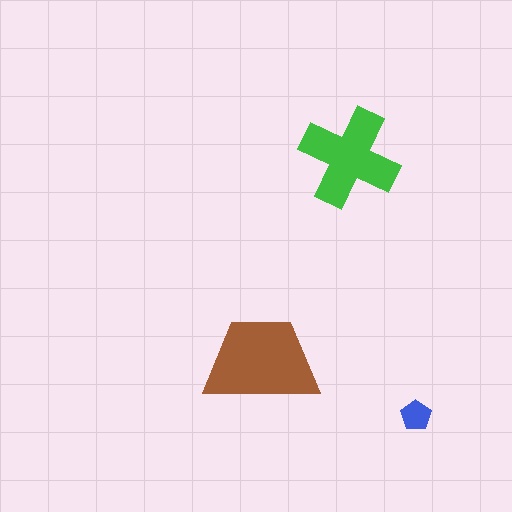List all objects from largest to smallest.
The brown trapezoid, the green cross, the blue pentagon.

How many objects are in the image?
There are 3 objects in the image.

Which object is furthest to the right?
The blue pentagon is rightmost.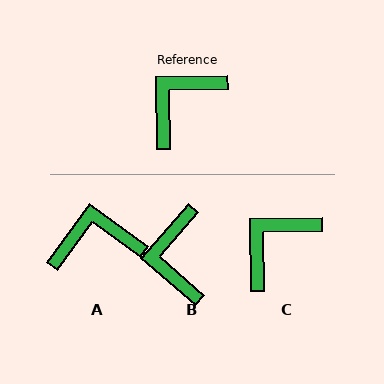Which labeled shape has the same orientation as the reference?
C.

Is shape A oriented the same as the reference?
No, it is off by about 37 degrees.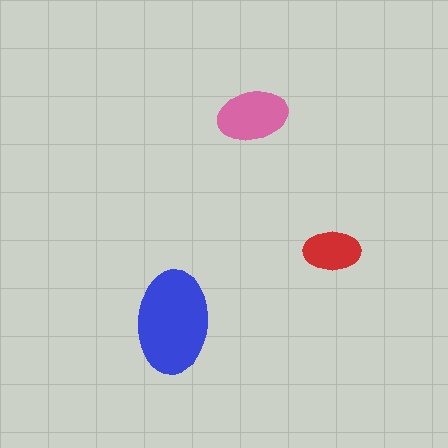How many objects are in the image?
There are 3 objects in the image.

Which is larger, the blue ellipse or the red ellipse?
The blue one.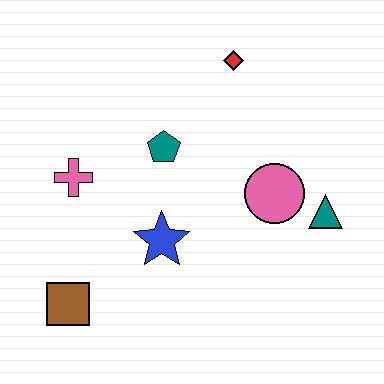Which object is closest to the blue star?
The teal pentagon is closest to the blue star.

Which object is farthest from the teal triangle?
The brown square is farthest from the teal triangle.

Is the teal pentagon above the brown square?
Yes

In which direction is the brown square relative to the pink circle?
The brown square is to the left of the pink circle.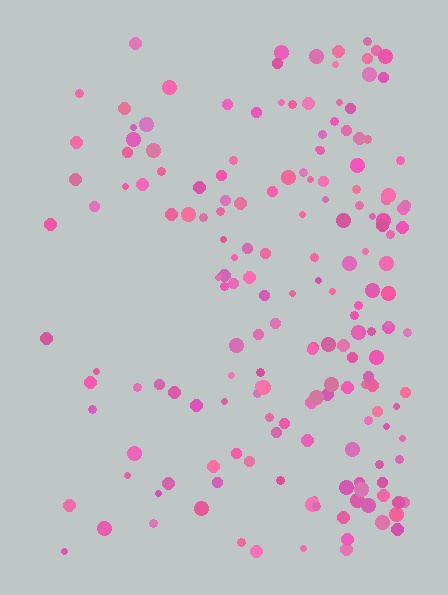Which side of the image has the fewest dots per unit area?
The left.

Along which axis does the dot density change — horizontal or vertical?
Horizontal.